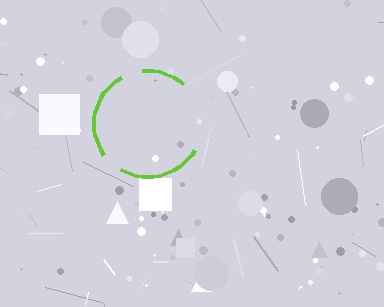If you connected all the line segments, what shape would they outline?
They would outline a circle.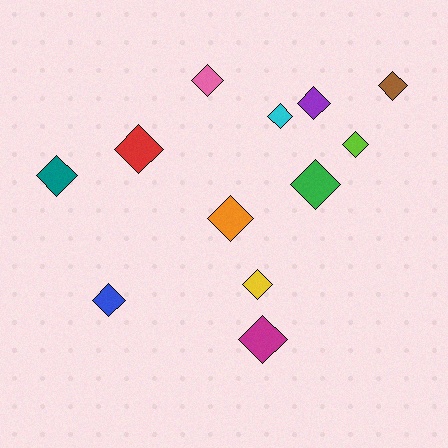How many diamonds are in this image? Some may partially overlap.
There are 12 diamonds.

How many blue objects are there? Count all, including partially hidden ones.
There is 1 blue object.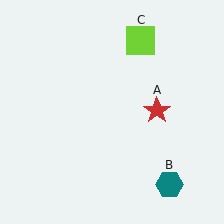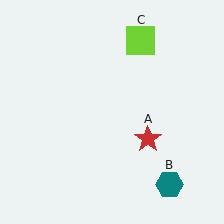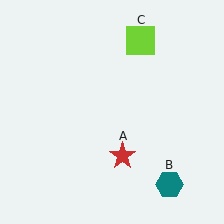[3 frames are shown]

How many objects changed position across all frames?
1 object changed position: red star (object A).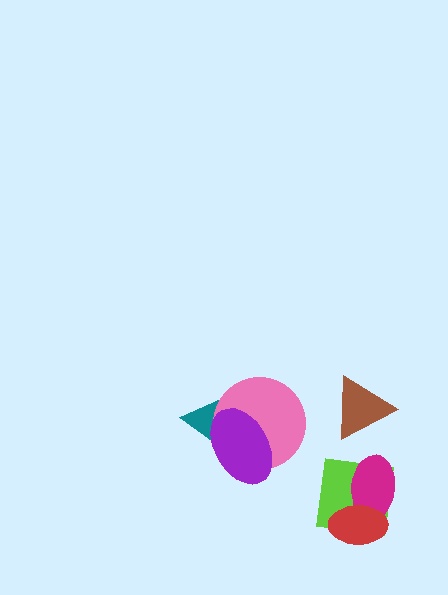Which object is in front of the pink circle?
The purple ellipse is in front of the pink circle.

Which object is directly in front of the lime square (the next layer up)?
The magenta ellipse is directly in front of the lime square.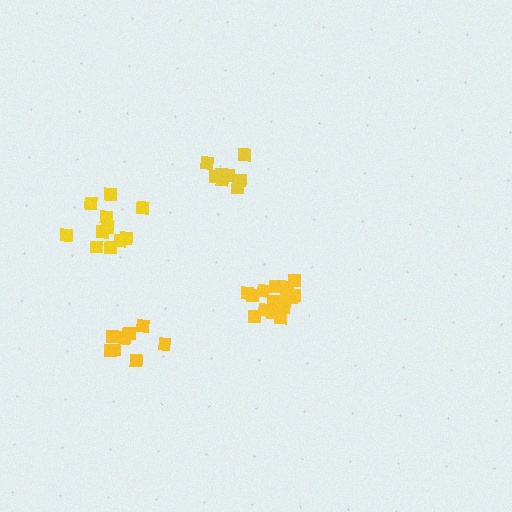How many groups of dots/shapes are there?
There are 4 groups.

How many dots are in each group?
Group 1: 15 dots, Group 2: 9 dots, Group 3: 9 dots, Group 4: 11 dots (44 total).